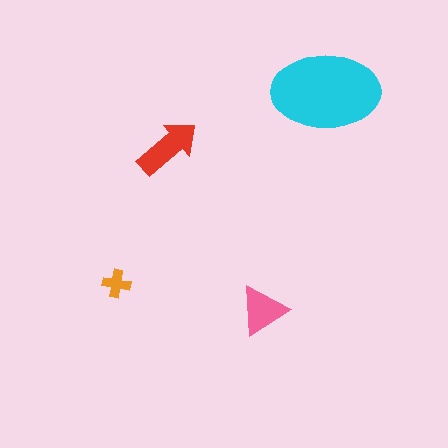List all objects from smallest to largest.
The orange cross, the pink triangle, the red arrow, the cyan ellipse.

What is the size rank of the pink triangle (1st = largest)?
3rd.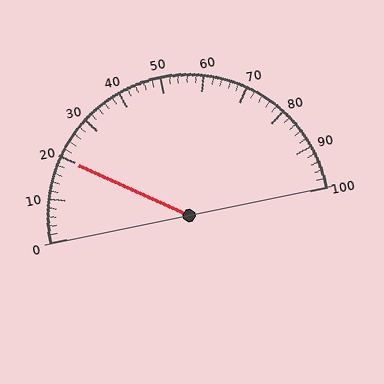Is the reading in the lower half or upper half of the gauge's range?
The reading is in the lower half of the range (0 to 100).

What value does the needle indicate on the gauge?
The needle indicates approximately 20.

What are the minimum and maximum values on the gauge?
The gauge ranges from 0 to 100.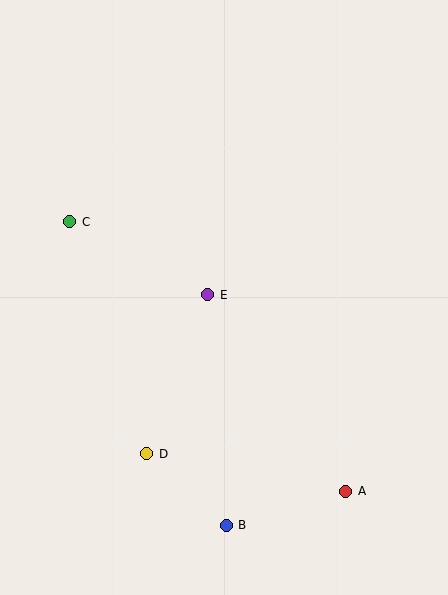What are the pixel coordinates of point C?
Point C is at (70, 222).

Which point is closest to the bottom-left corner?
Point D is closest to the bottom-left corner.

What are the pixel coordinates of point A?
Point A is at (346, 491).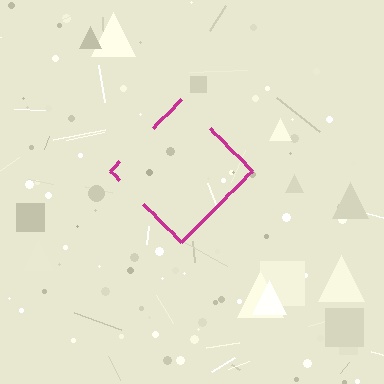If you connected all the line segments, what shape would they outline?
They would outline a diamond.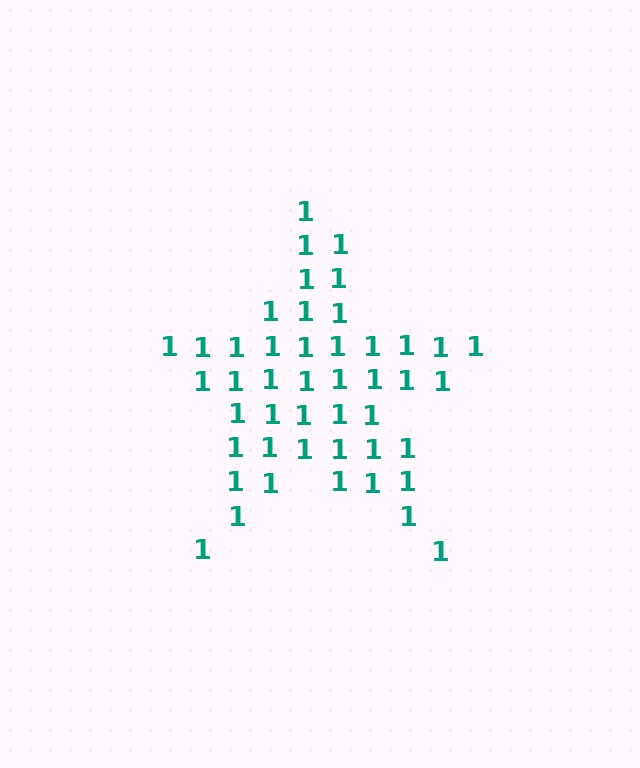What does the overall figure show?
The overall figure shows a star.